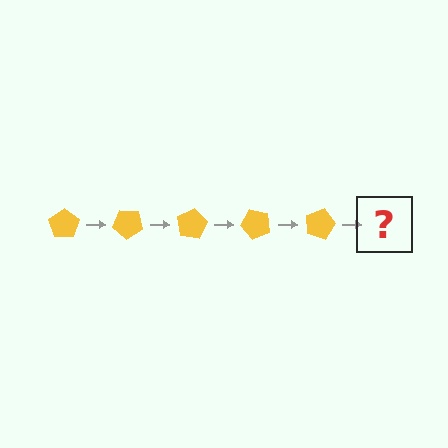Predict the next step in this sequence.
The next step is a yellow pentagon rotated 200 degrees.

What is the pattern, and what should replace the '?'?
The pattern is that the pentagon rotates 40 degrees each step. The '?' should be a yellow pentagon rotated 200 degrees.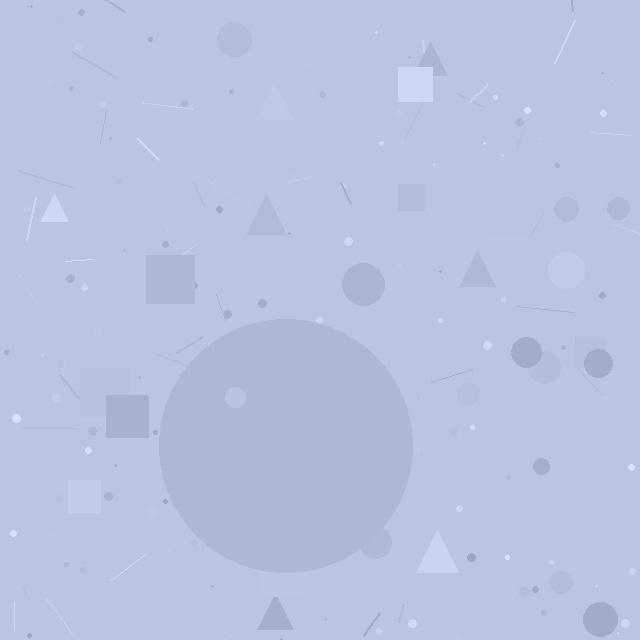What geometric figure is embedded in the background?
A circle is embedded in the background.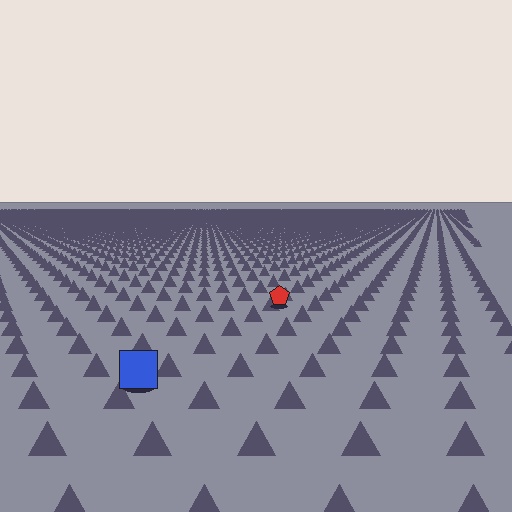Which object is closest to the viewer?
The blue square is closest. The texture marks near it are larger and more spread out.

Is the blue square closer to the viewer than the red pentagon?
Yes. The blue square is closer — you can tell from the texture gradient: the ground texture is coarser near it.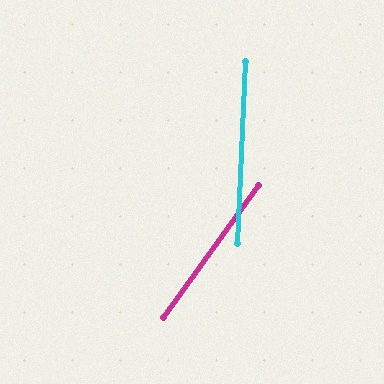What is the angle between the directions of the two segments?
Approximately 33 degrees.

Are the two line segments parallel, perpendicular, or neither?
Neither parallel nor perpendicular — they differ by about 33°.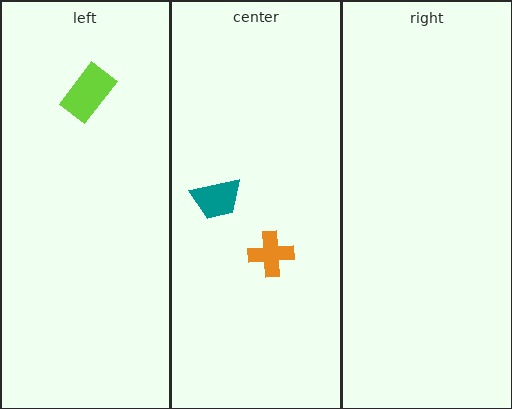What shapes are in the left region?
The lime rectangle.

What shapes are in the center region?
The orange cross, the teal trapezoid.